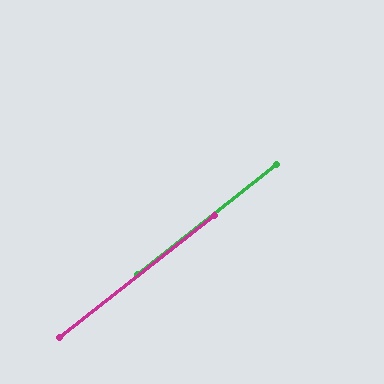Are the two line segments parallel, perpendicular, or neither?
Parallel — their directions differ by only 0.2°.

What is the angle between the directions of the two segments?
Approximately 0 degrees.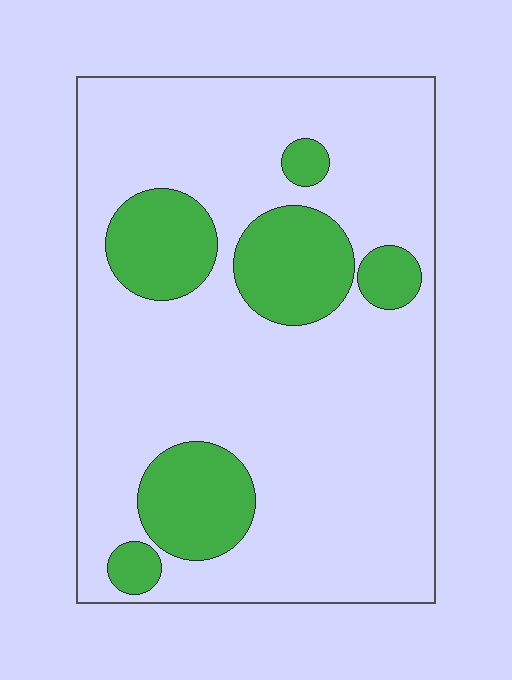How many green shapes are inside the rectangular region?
6.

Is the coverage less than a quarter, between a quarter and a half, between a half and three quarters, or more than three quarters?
Less than a quarter.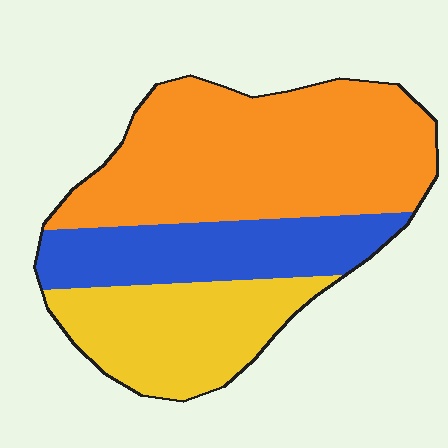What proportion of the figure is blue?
Blue takes up about one quarter (1/4) of the figure.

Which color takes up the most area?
Orange, at roughly 50%.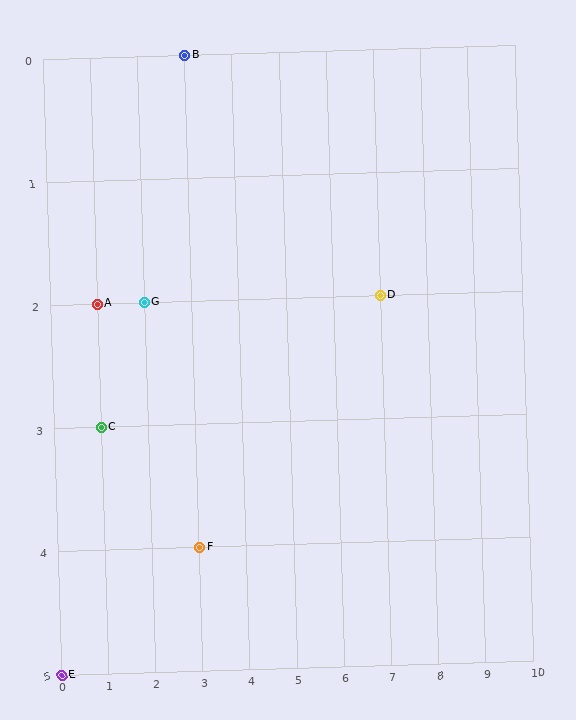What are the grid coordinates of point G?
Point G is at grid coordinates (2, 2).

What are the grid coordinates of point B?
Point B is at grid coordinates (3, 0).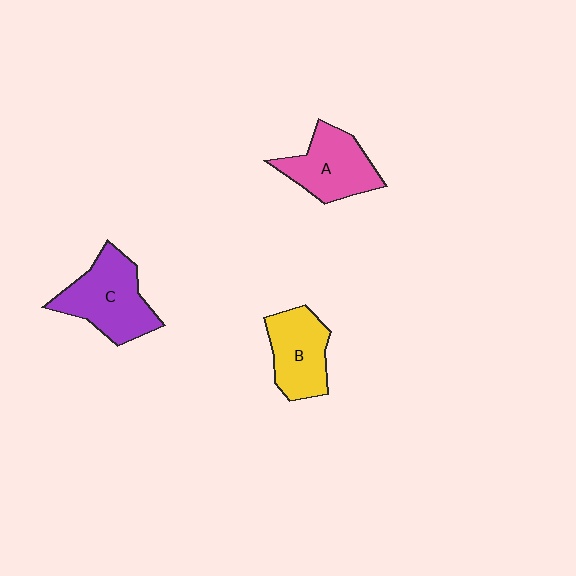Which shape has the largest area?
Shape C (purple).